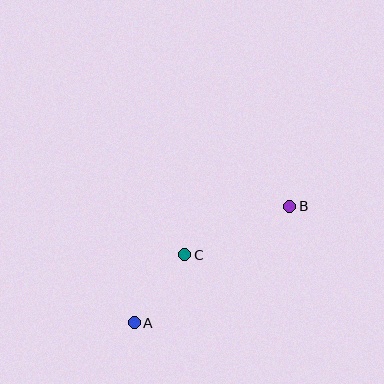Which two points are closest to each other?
Points A and C are closest to each other.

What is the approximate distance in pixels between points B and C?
The distance between B and C is approximately 115 pixels.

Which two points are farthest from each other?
Points A and B are farthest from each other.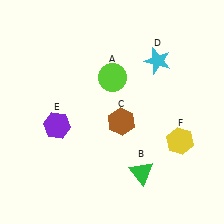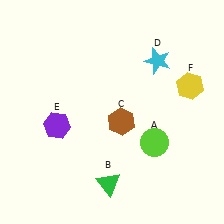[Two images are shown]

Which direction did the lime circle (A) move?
The lime circle (A) moved down.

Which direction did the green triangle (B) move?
The green triangle (B) moved left.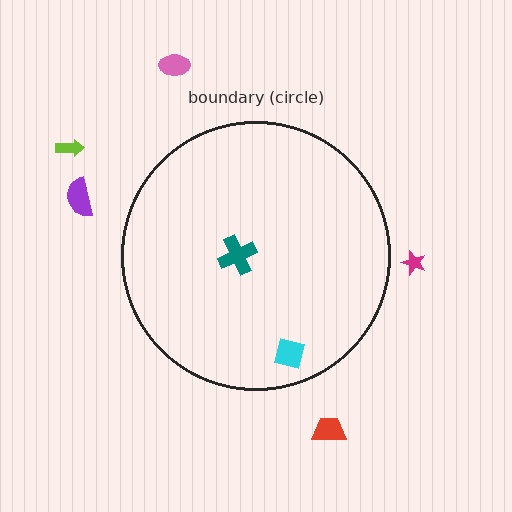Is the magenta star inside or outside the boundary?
Outside.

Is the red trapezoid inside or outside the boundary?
Outside.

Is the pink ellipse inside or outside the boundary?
Outside.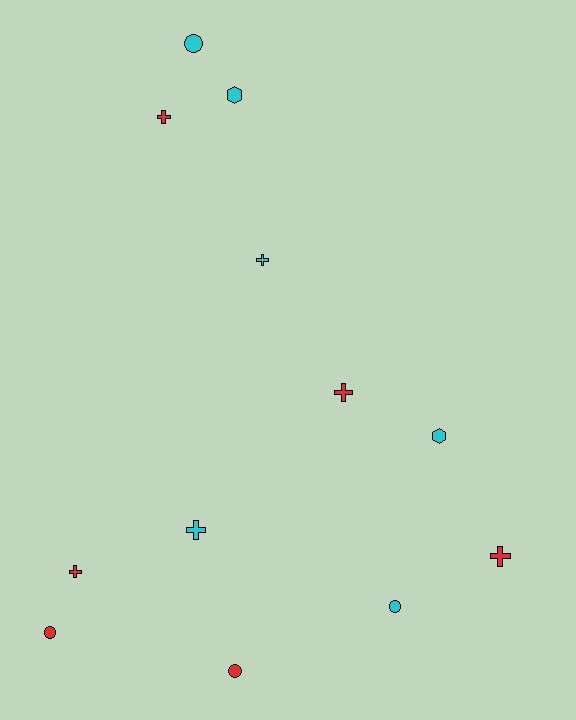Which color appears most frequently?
Red, with 6 objects.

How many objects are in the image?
There are 12 objects.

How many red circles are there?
There are 2 red circles.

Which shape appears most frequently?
Cross, with 6 objects.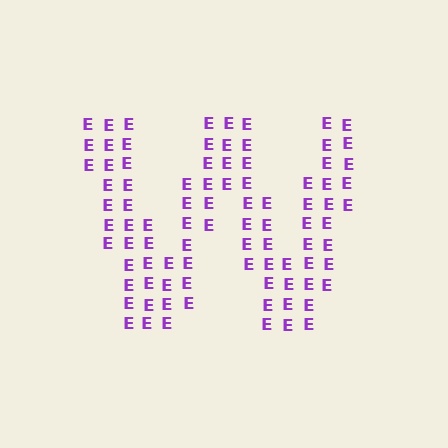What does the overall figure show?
The overall figure shows the letter W.